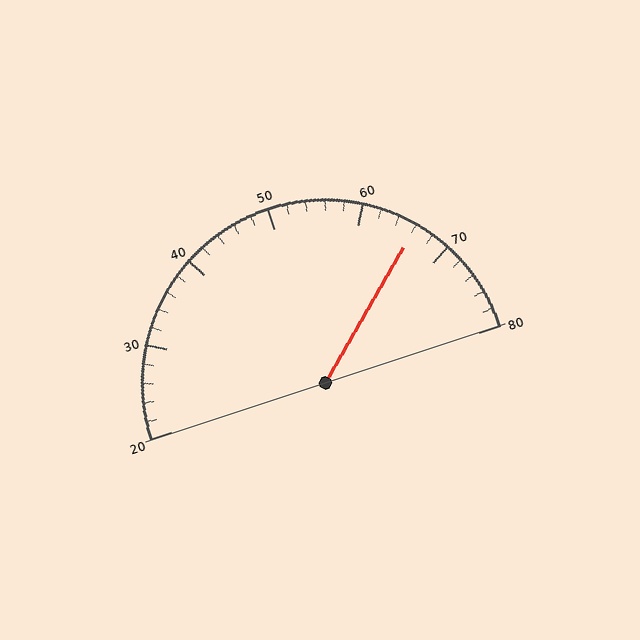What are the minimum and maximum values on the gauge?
The gauge ranges from 20 to 80.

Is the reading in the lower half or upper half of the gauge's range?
The reading is in the upper half of the range (20 to 80).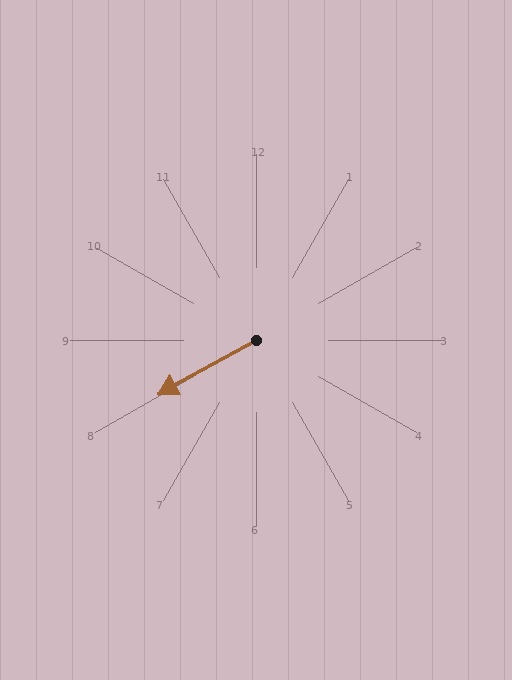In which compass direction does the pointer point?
Southwest.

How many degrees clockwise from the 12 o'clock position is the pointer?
Approximately 241 degrees.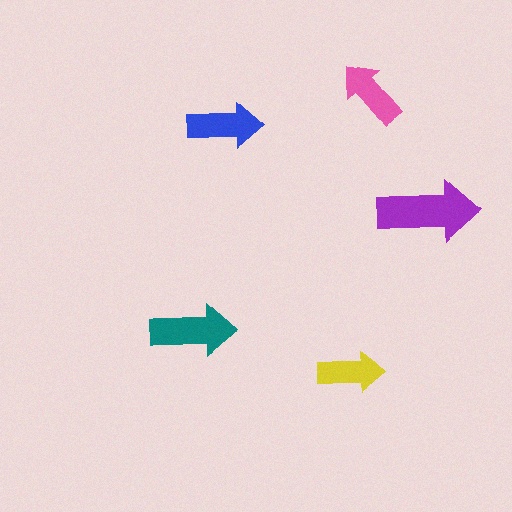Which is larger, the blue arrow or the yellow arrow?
The blue one.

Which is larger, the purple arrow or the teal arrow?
The purple one.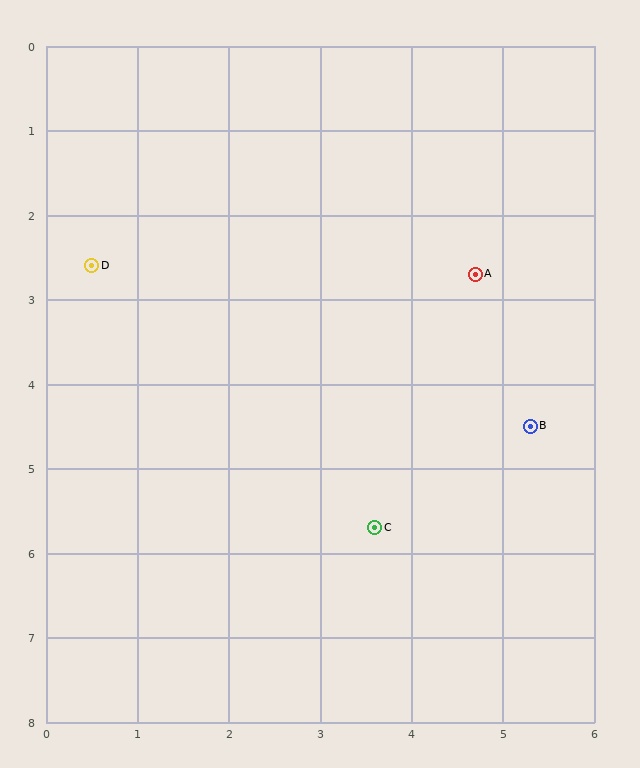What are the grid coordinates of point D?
Point D is at approximately (0.5, 2.6).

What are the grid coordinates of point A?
Point A is at approximately (4.7, 2.7).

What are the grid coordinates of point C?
Point C is at approximately (3.6, 5.7).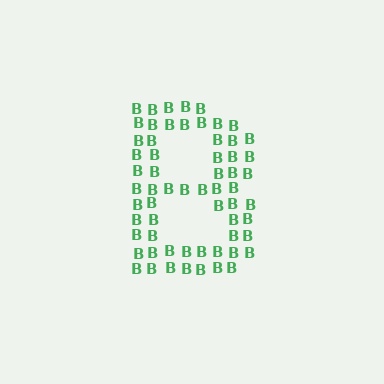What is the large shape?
The large shape is the letter B.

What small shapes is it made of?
It is made of small letter B's.